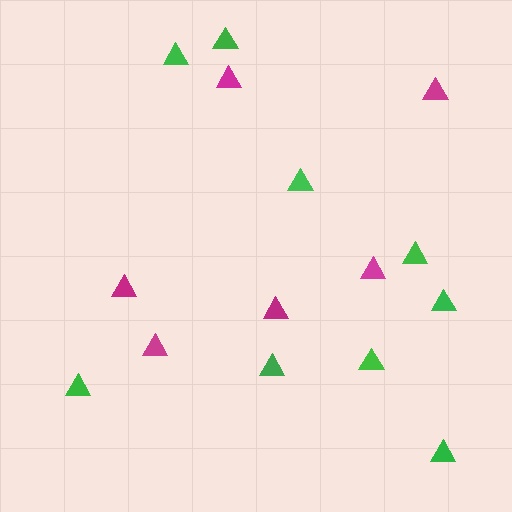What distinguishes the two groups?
There are 2 groups: one group of magenta triangles (6) and one group of green triangles (9).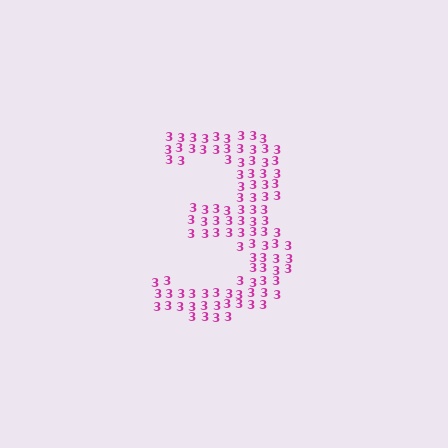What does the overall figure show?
The overall figure shows the digit 3.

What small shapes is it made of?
It is made of small digit 3's.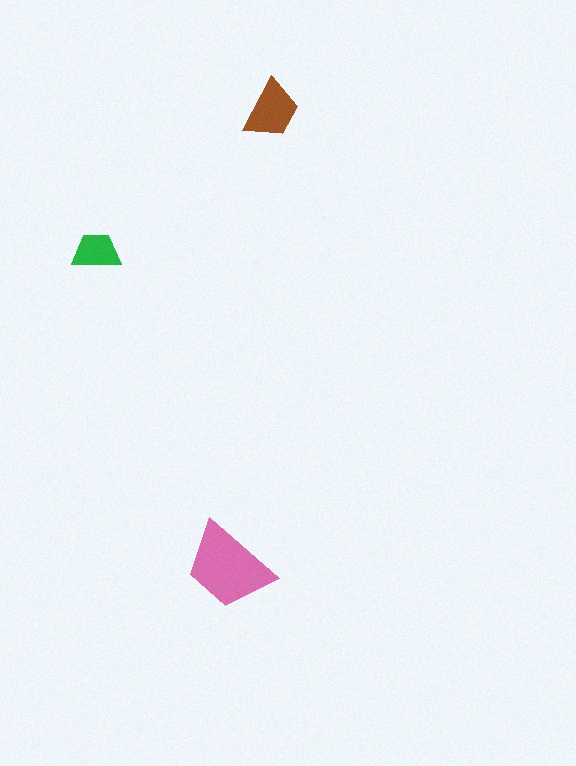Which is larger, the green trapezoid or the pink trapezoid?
The pink one.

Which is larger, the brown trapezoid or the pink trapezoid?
The pink one.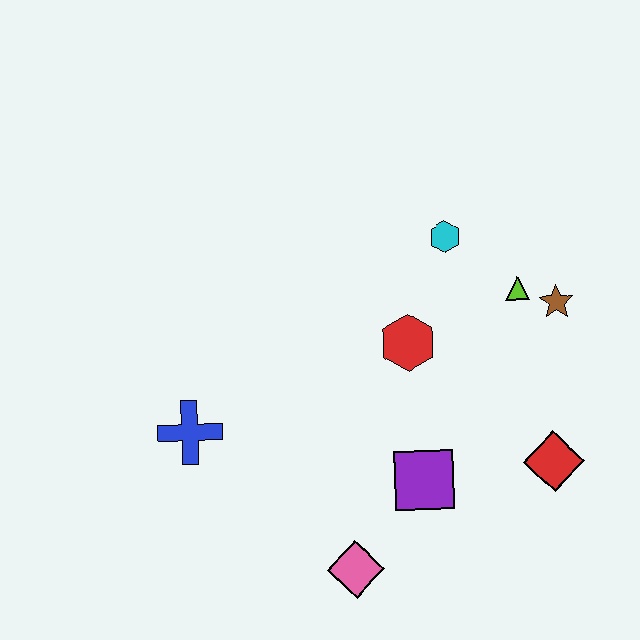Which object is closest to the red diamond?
The purple square is closest to the red diamond.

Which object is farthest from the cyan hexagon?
The pink diamond is farthest from the cyan hexagon.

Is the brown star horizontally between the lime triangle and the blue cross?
No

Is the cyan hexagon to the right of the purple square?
Yes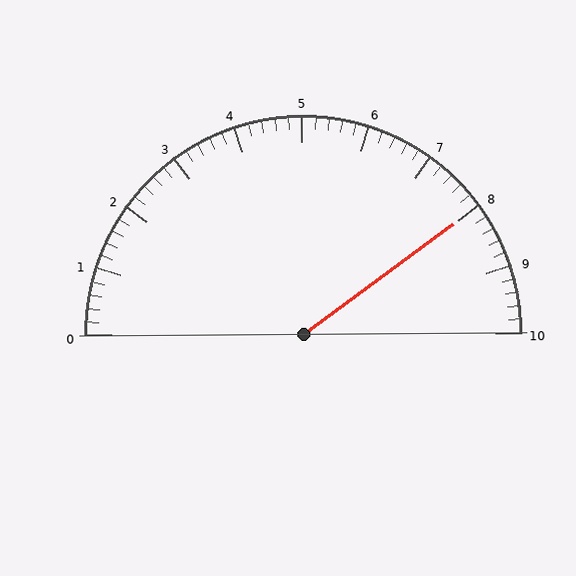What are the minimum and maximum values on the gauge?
The gauge ranges from 0 to 10.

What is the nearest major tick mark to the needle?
The nearest major tick mark is 8.